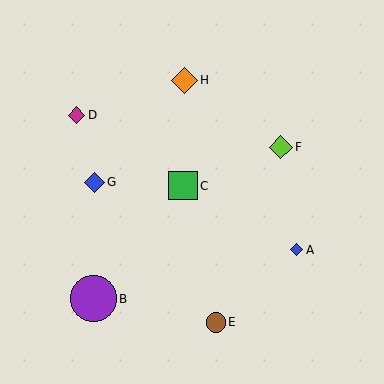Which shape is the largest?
The purple circle (labeled B) is the largest.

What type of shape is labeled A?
Shape A is a blue diamond.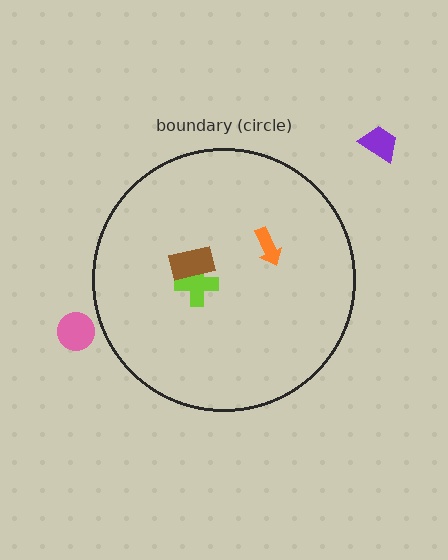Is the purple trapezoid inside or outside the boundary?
Outside.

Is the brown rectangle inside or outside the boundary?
Inside.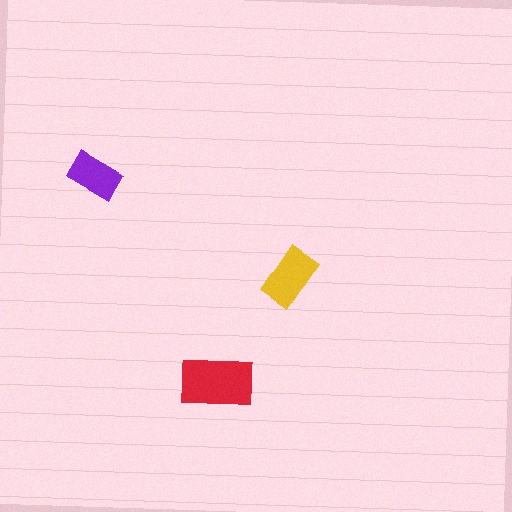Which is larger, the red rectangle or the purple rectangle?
The red one.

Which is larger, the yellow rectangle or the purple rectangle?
The yellow one.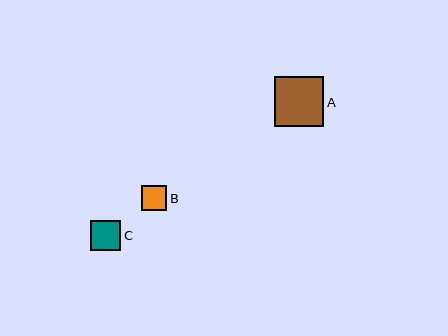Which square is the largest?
Square A is the largest with a size of approximately 50 pixels.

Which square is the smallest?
Square B is the smallest with a size of approximately 26 pixels.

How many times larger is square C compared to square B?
Square C is approximately 1.2 times the size of square B.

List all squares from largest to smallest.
From largest to smallest: A, C, B.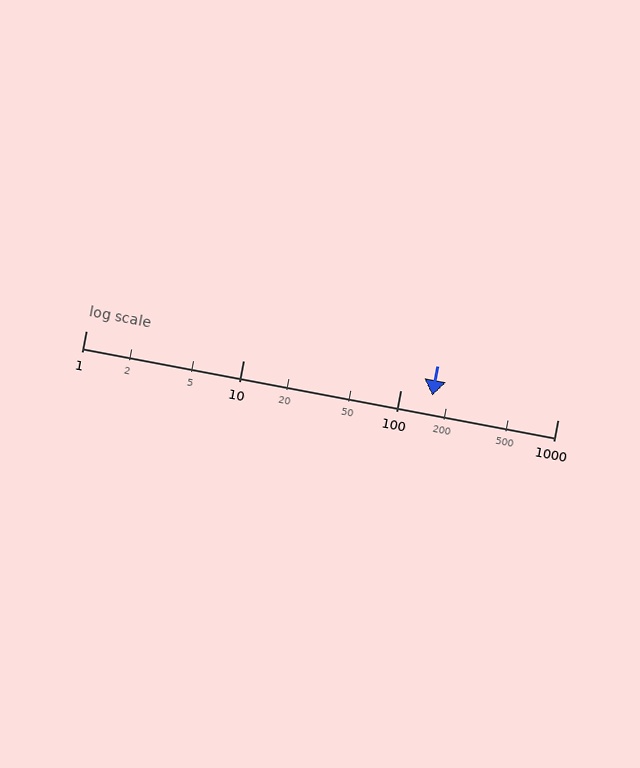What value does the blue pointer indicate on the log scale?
The pointer indicates approximately 160.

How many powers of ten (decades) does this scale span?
The scale spans 3 decades, from 1 to 1000.